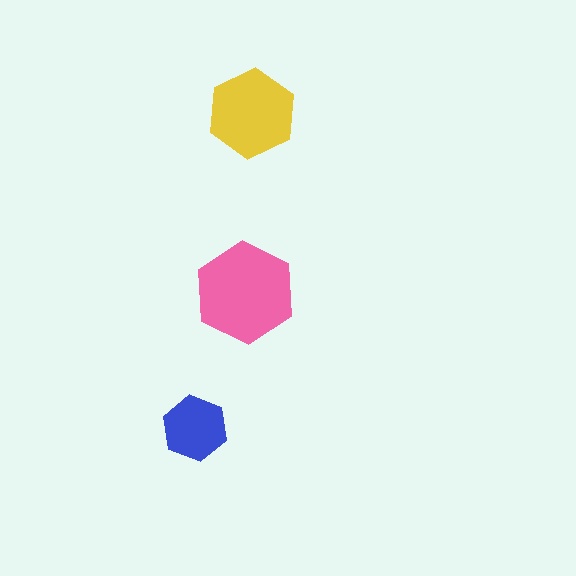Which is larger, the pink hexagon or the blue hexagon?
The pink one.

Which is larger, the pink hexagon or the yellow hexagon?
The pink one.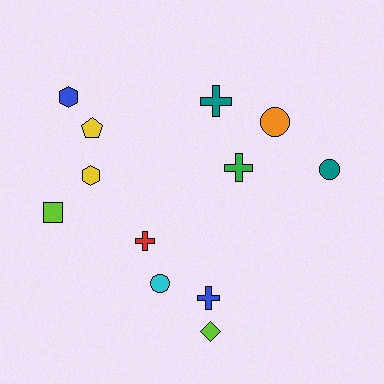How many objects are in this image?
There are 12 objects.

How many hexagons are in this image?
There are 2 hexagons.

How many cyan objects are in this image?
There is 1 cyan object.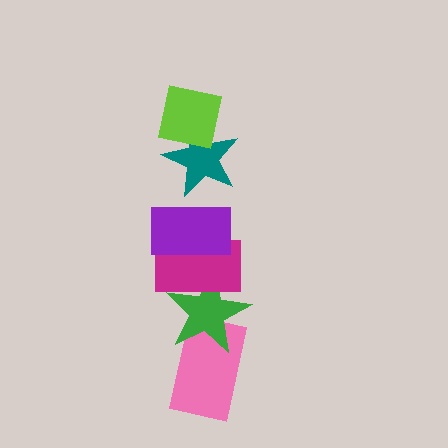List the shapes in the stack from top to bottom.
From top to bottom: the lime square, the teal star, the purple rectangle, the magenta rectangle, the green star, the pink rectangle.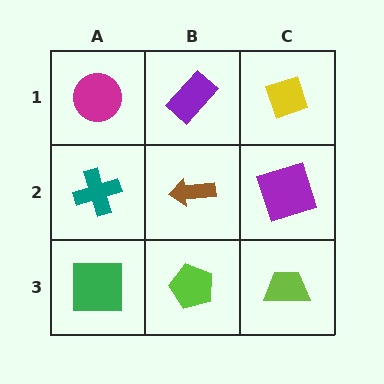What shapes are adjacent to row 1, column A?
A teal cross (row 2, column A), a purple rectangle (row 1, column B).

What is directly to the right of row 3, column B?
A lime trapezoid.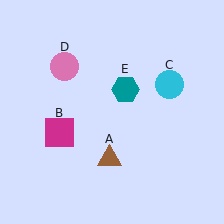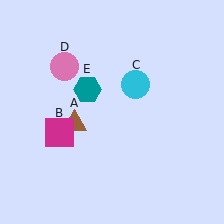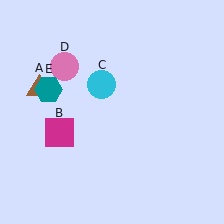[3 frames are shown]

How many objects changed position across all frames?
3 objects changed position: brown triangle (object A), cyan circle (object C), teal hexagon (object E).